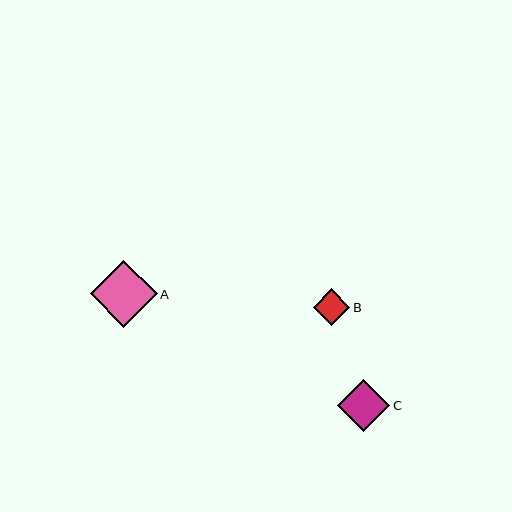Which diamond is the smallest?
Diamond B is the smallest with a size of approximately 37 pixels.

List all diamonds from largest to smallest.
From largest to smallest: A, C, B.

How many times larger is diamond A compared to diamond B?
Diamond A is approximately 1.8 times the size of diamond B.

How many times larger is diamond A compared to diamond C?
Diamond A is approximately 1.3 times the size of diamond C.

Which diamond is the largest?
Diamond A is the largest with a size of approximately 67 pixels.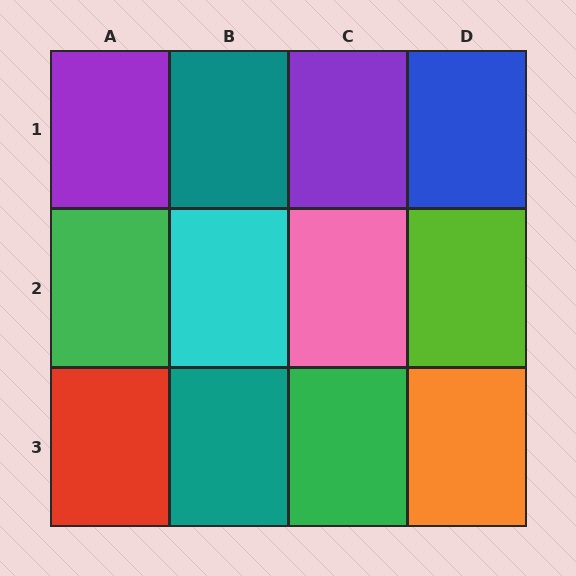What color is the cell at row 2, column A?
Green.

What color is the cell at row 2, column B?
Cyan.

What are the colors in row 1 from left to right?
Purple, teal, purple, blue.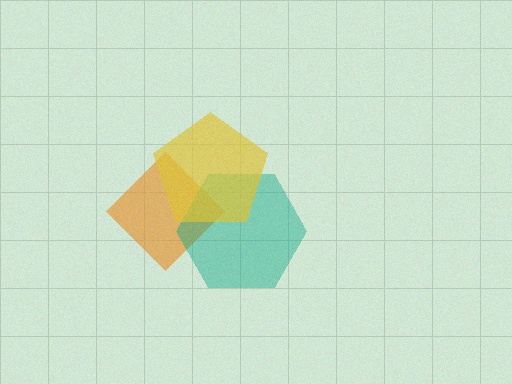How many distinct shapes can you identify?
There are 3 distinct shapes: an orange diamond, a teal hexagon, a yellow pentagon.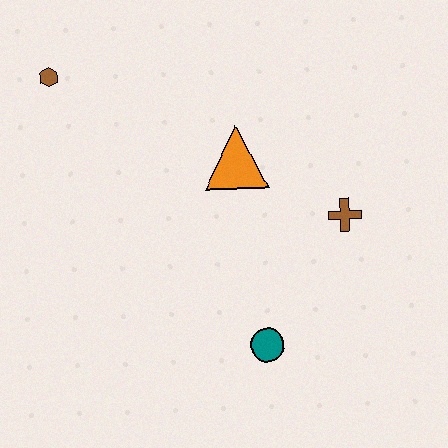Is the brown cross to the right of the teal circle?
Yes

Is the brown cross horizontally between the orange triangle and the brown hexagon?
No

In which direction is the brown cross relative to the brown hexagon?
The brown cross is to the right of the brown hexagon.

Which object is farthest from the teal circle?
The brown hexagon is farthest from the teal circle.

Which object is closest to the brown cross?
The orange triangle is closest to the brown cross.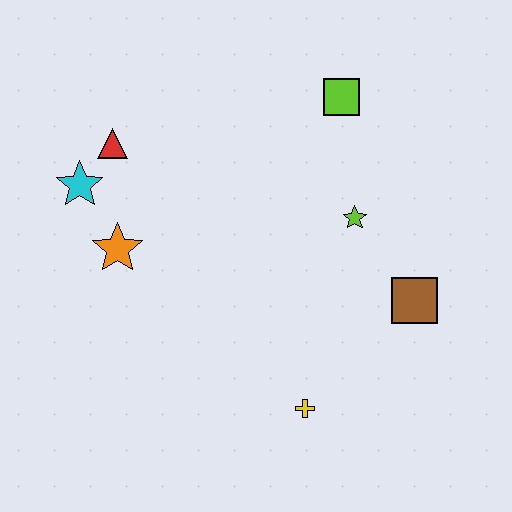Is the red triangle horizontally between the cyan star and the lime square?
Yes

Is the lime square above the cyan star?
Yes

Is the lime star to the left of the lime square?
No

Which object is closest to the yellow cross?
The brown square is closest to the yellow cross.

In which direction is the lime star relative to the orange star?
The lime star is to the right of the orange star.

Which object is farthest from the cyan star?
The brown square is farthest from the cyan star.